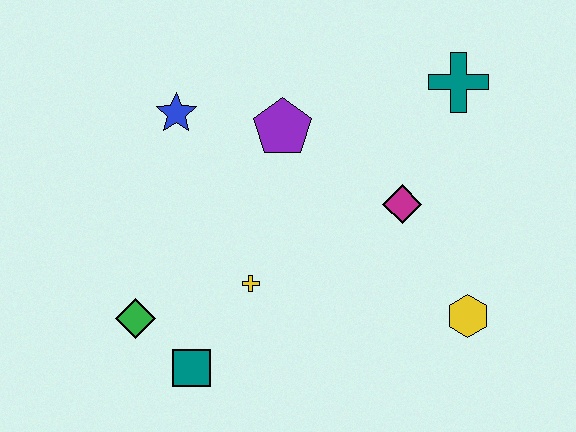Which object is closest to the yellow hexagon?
The magenta diamond is closest to the yellow hexagon.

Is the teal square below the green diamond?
Yes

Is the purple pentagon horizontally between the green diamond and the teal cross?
Yes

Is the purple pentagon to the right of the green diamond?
Yes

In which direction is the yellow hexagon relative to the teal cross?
The yellow hexagon is below the teal cross.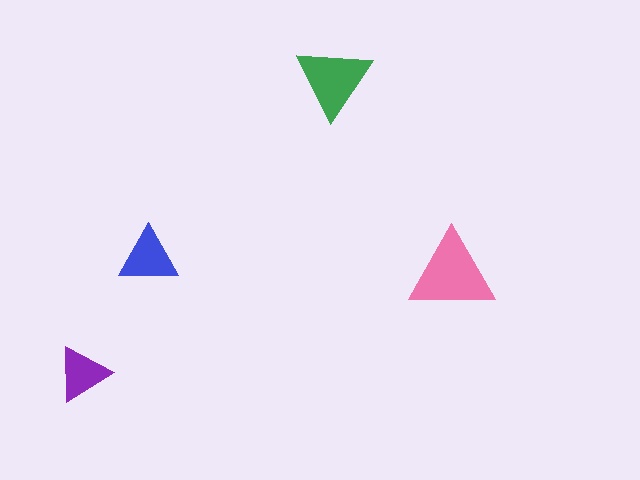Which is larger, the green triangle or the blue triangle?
The green one.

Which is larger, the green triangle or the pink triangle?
The pink one.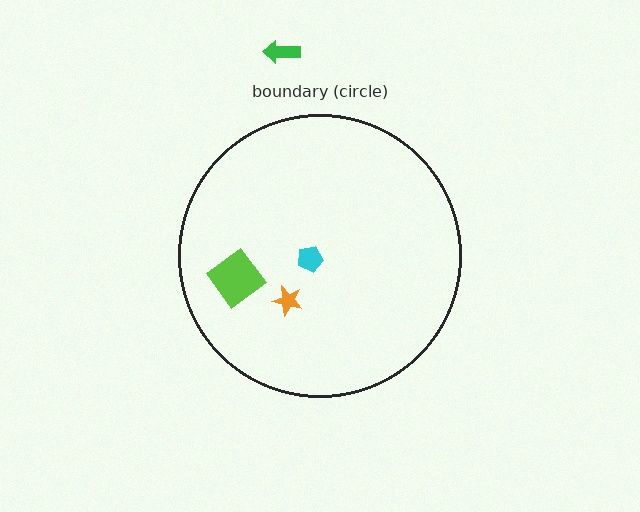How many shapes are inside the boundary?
3 inside, 1 outside.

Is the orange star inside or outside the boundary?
Inside.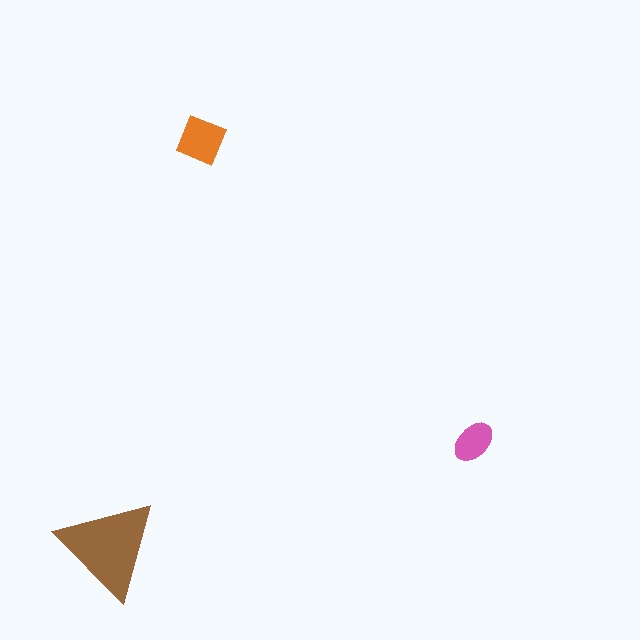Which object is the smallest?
The pink ellipse.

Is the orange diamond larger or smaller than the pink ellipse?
Larger.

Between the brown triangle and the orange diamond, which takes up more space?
The brown triangle.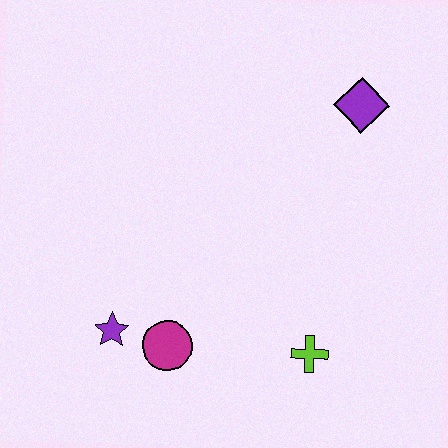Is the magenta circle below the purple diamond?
Yes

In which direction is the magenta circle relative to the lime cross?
The magenta circle is to the left of the lime cross.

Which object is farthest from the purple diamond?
The purple star is farthest from the purple diamond.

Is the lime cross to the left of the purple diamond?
Yes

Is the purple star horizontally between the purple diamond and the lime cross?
No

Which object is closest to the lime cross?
The magenta circle is closest to the lime cross.